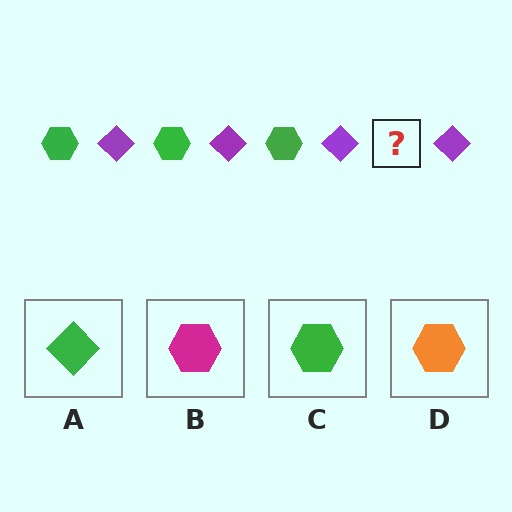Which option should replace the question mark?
Option C.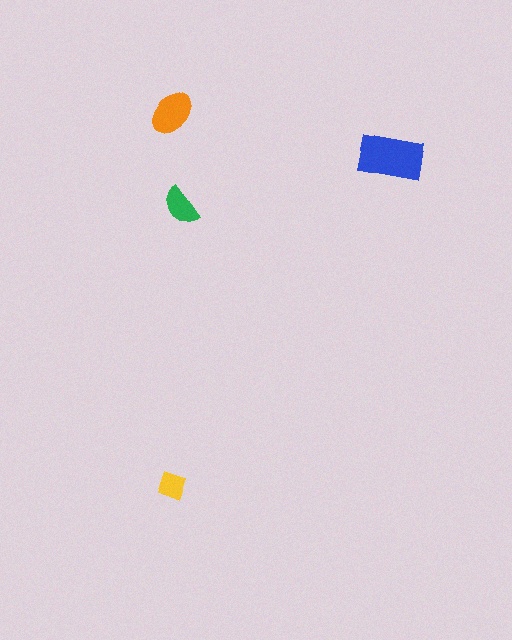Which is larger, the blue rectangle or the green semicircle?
The blue rectangle.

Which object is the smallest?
The yellow diamond.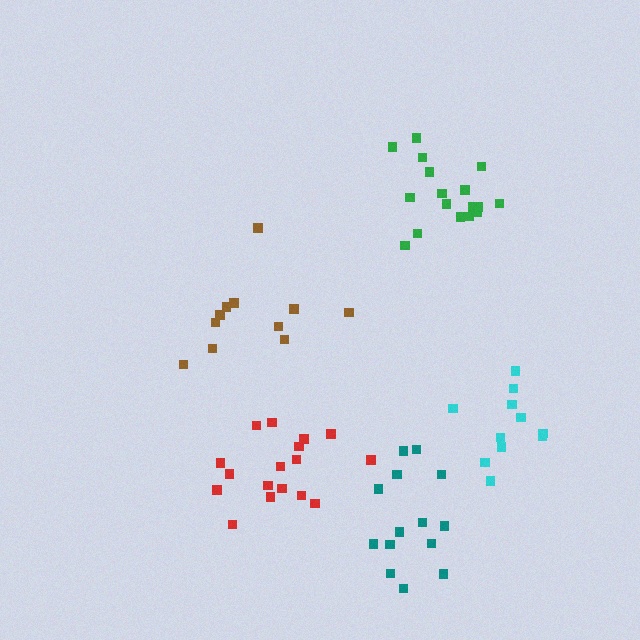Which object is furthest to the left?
The brown cluster is leftmost.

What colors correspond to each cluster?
The clusters are colored: brown, green, teal, cyan, red.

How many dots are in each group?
Group 1: 11 dots, Group 2: 17 dots, Group 3: 14 dots, Group 4: 11 dots, Group 5: 17 dots (70 total).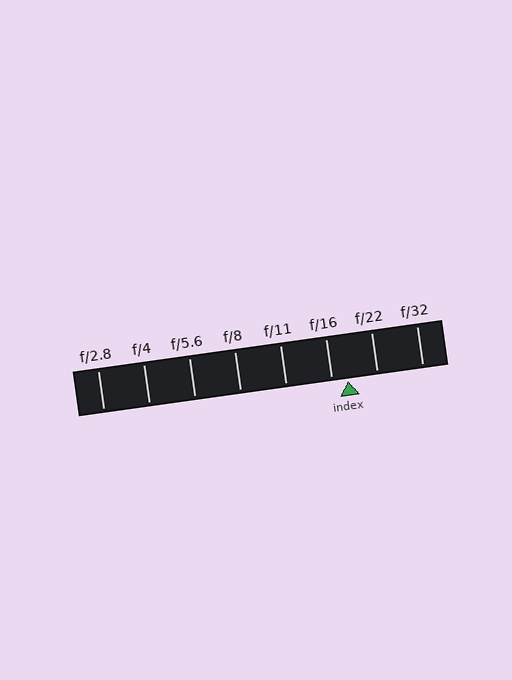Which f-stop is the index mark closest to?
The index mark is closest to f/16.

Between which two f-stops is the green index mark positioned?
The index mark is between f/16 and f/22.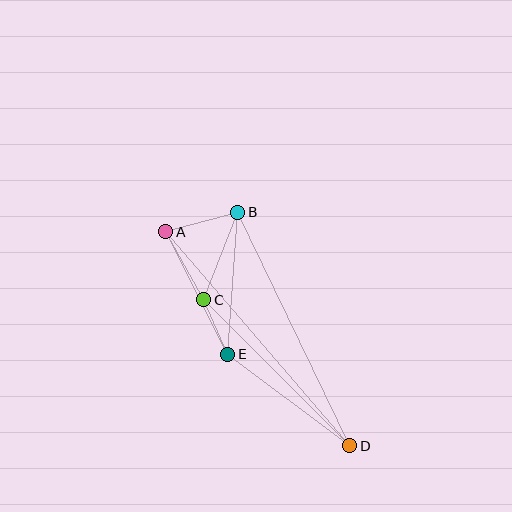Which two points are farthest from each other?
Points A and D are farthest from each other.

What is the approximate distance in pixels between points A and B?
The distance between A and B is approximately 74 pixels.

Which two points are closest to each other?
Points C and E are closest to each other.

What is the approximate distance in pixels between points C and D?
The distance between C and D is approximately 206 pixels.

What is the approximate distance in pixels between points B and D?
The distance between B and D is approximately 259 pixels.